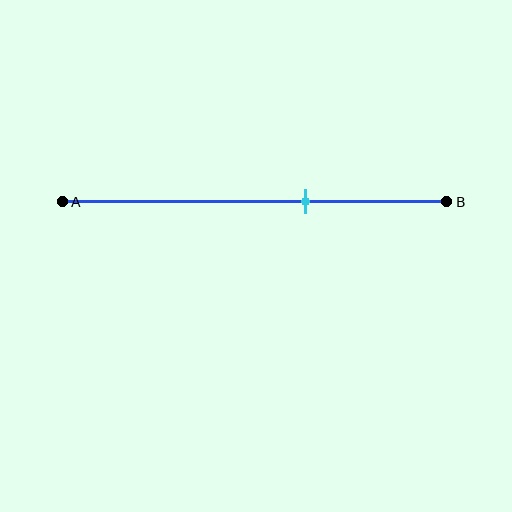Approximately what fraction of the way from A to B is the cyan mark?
The cyan mark is approximately 65% of the way from A to B.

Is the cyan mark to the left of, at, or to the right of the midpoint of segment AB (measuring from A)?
The cyan mark is to the right of the midpoint of segment AB.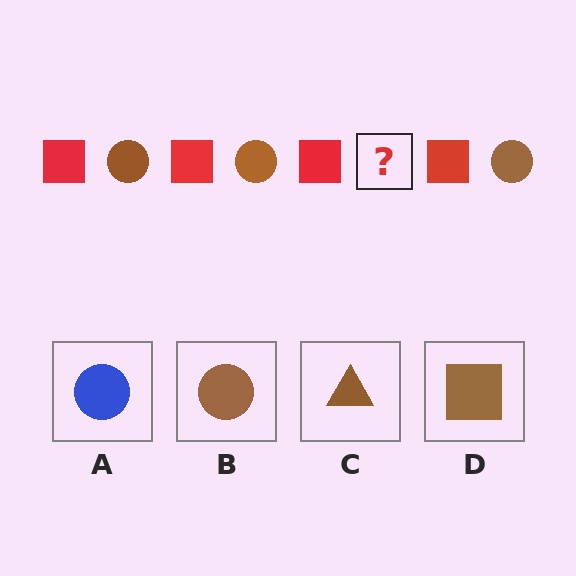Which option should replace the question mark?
Option B.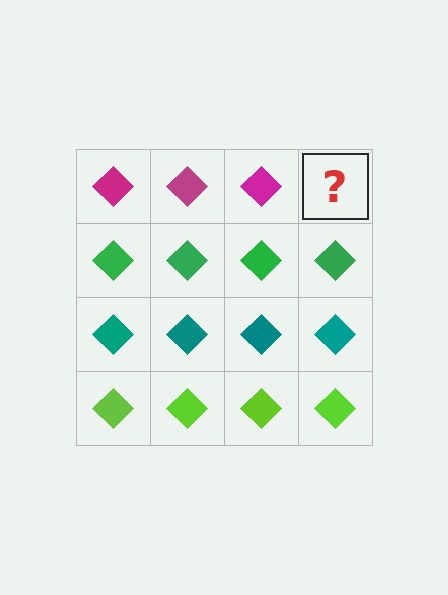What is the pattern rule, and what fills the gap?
The rule is that each row has a consistent color. The gap should be filled with a magenta diamond.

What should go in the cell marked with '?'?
The missing cell should contain a magenta diamond.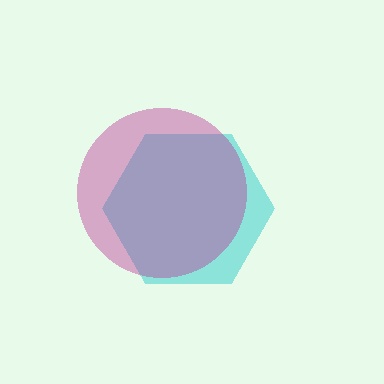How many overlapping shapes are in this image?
There are 2 overlapping shapes in the image.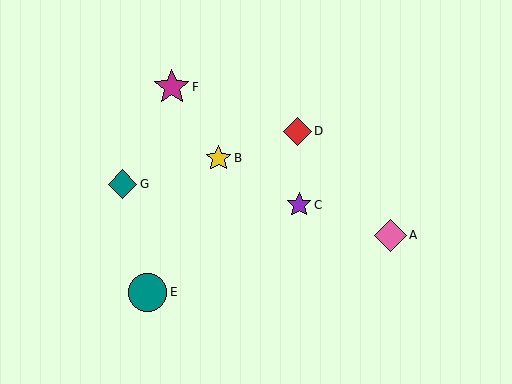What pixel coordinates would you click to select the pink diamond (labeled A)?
Click at (390, 235) to select the pink diamond A.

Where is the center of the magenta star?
The center of the magenta star is at (172, 87).